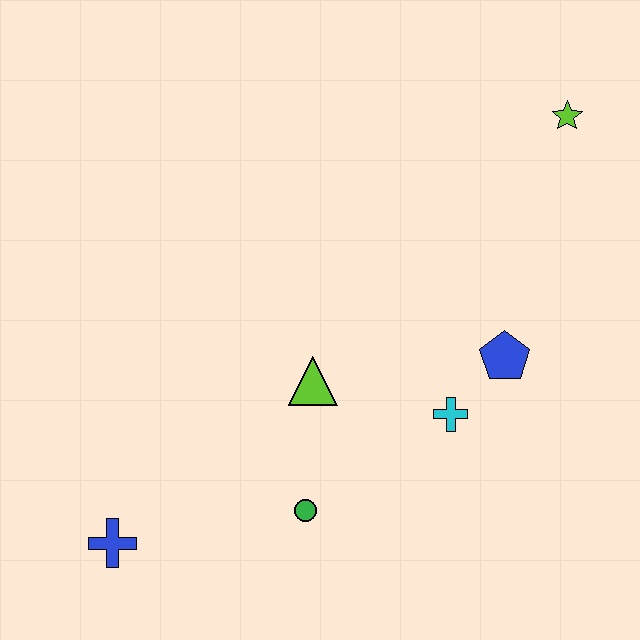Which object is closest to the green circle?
The lime triangle is closest to the green circle.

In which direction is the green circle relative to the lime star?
The green circle is below the lime star.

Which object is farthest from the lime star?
The blue cross is farthest from the lime star.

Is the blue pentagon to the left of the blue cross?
No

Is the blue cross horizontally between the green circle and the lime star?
No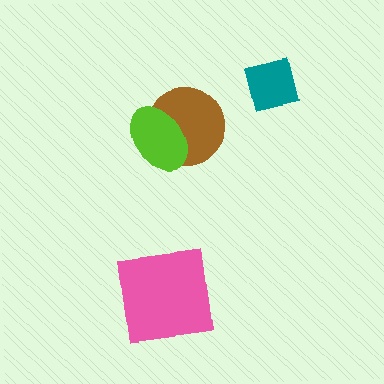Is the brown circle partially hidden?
Yes, it is partially covered by another shape.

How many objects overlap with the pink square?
0 objects overlap with the pink square.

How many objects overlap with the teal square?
0 objects overlap with the teal square.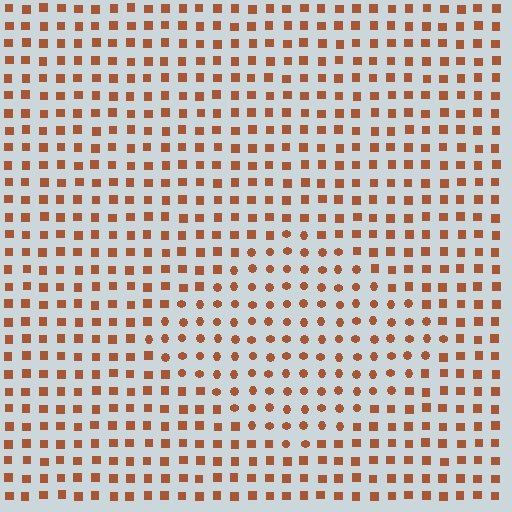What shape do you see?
I see a diamond.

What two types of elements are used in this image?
The image uses circles inside the diamond region and squares outside it.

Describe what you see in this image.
The image is filled with small brown elements arranged in a uniform grid. A diamond-shaped region contains circles, while the surrounding area contains squares. The boundary is defined purely by the change in element shape.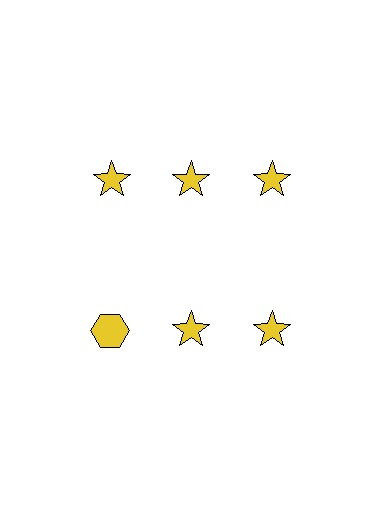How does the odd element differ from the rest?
It has a different shape: hexagon instead of star.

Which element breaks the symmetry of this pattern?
The yellow hexagon in the second row, leftmost column breaks the symmetry. All other shapes are yellow stars.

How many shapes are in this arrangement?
There are 6 shapes arranged in a grid pattern.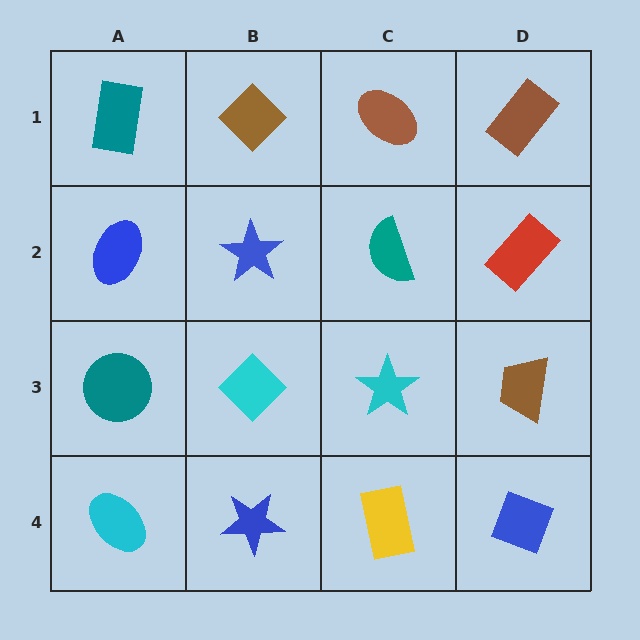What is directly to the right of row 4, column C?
A blue diamond.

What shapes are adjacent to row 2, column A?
A teal rectangle (row 1, column A), a teal circle (row 3, column A), a blue star (row 2, column B).